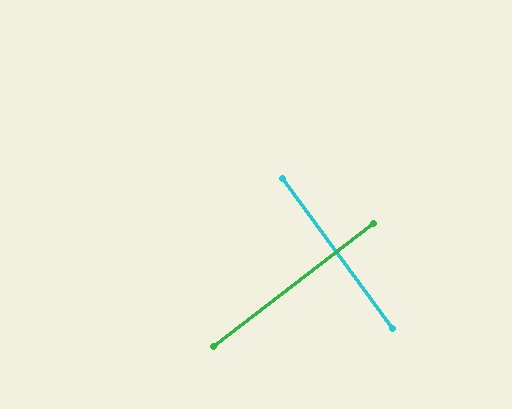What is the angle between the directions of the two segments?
Approximately 89 degrees.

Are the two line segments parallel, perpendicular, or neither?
Perpendicular — they meet at approximately 89°.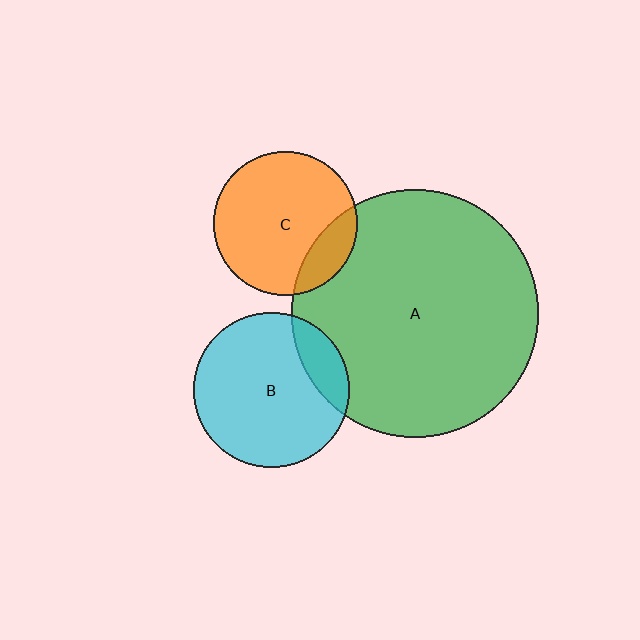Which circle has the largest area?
Circle A (green).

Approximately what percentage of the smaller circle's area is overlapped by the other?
Approximately 15%.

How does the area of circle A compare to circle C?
Approximately 3.0 times.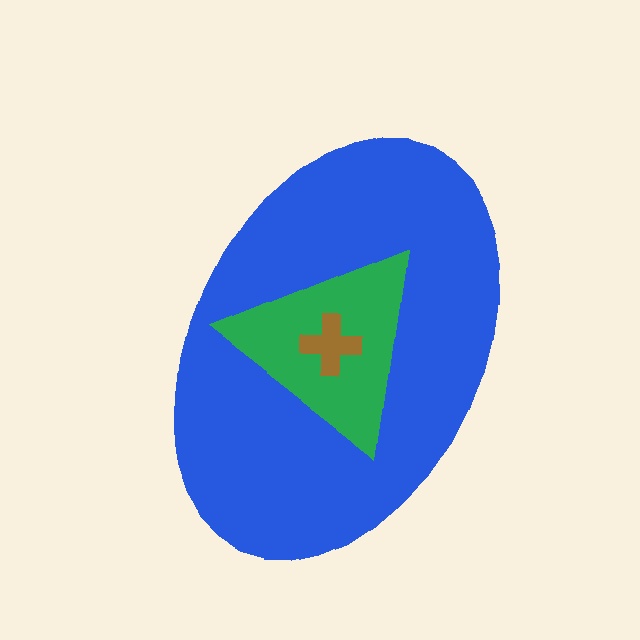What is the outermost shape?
The blue ellipse.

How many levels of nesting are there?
3.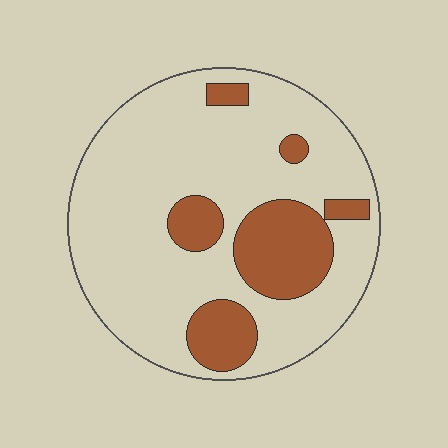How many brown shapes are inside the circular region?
6.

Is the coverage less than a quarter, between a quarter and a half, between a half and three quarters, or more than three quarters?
Less than a quarter.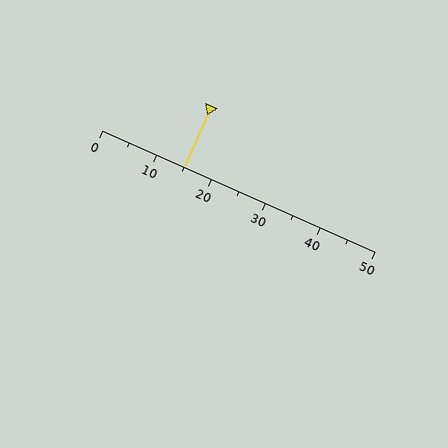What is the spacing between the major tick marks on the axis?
The major ticks are spaced 10 apart.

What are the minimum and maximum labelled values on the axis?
The axis runs from 0 to 50.